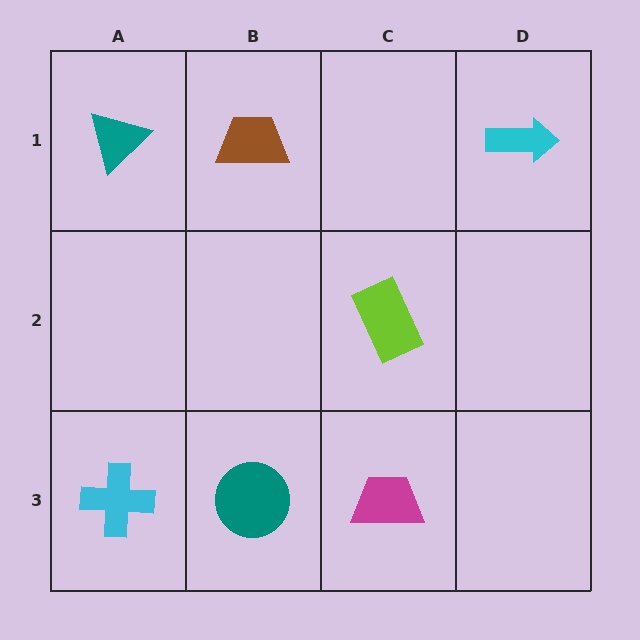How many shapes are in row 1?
3 shapes.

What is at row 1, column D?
A cyan arrow.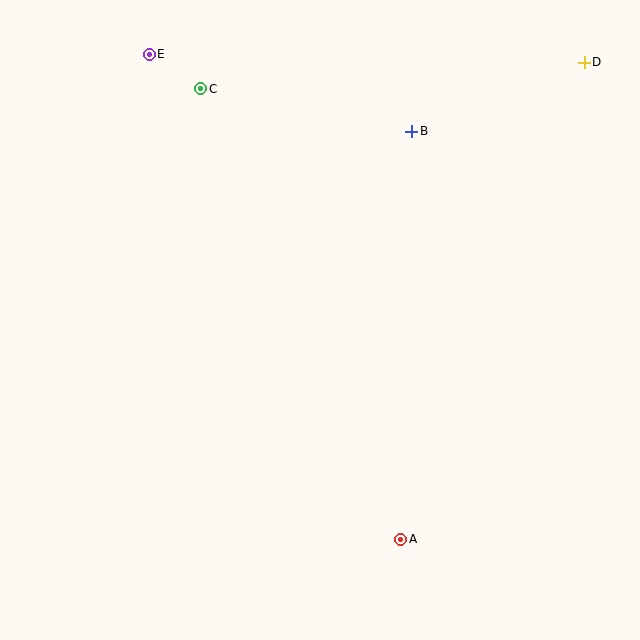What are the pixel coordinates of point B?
Point B is at (412, 131).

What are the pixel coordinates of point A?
Point A is at (401, 539).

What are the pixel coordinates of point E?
Point E is at (149, 54).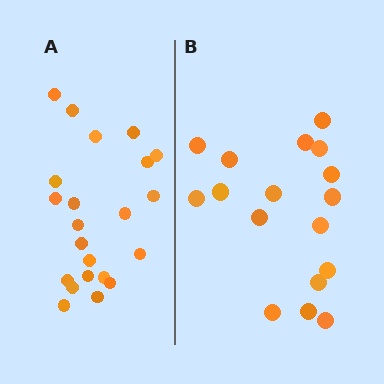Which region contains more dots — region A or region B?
Region A (the left region) has more dots.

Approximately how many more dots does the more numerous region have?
Region A has about 5 more dots than region B.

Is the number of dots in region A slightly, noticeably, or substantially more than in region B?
Region A has noticeably more, but not dramatically so. The ratio is roughly 1.3 to 1.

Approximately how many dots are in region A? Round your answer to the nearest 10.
About 20 dots. (The exact count is 22, which rounds to 20.)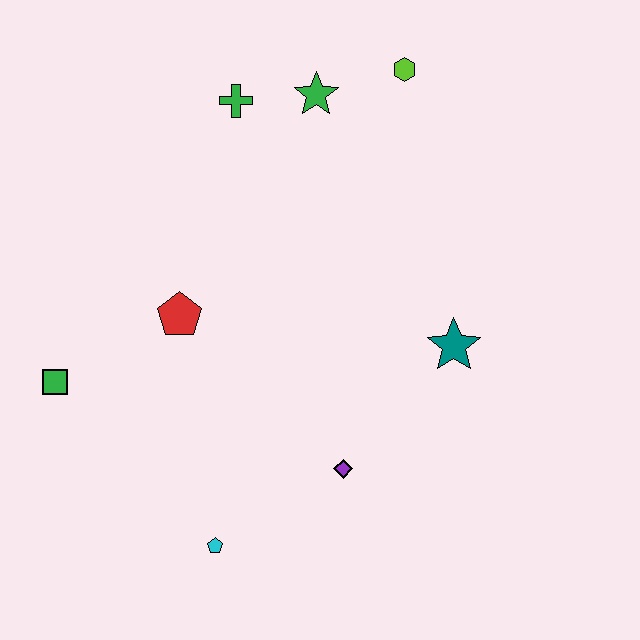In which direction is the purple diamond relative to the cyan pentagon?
The purple diamond is to the right of the cyan pentagon.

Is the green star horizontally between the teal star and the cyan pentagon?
Yes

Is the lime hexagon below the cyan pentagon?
No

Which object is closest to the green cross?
The green star is closest to the green cross.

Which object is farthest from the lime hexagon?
The cyan pentagon is farthest from the lime hexagon.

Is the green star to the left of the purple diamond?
Yes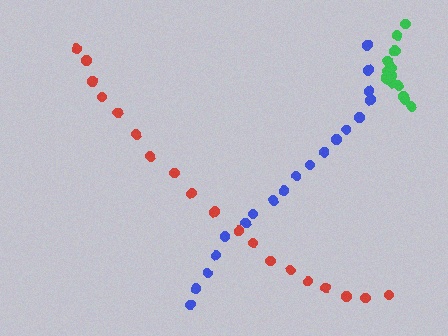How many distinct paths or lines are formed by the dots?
There are 3 distinct paths.